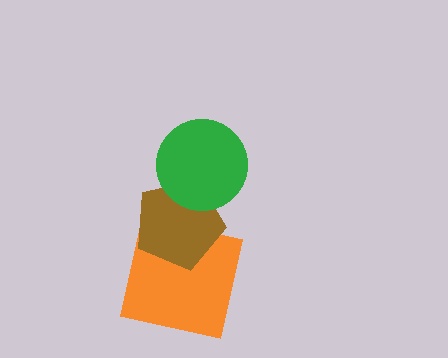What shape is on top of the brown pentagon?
The green circle is on top of the brown pentagon.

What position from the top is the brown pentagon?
The brown pentagon is 2nd from the top.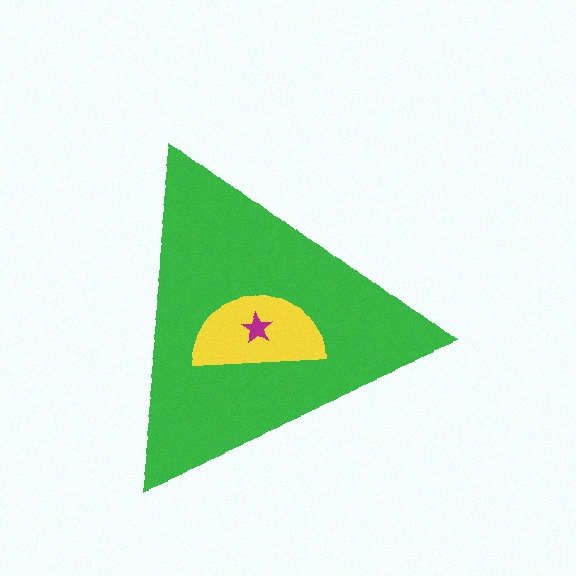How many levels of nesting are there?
3.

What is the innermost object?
The magenta star.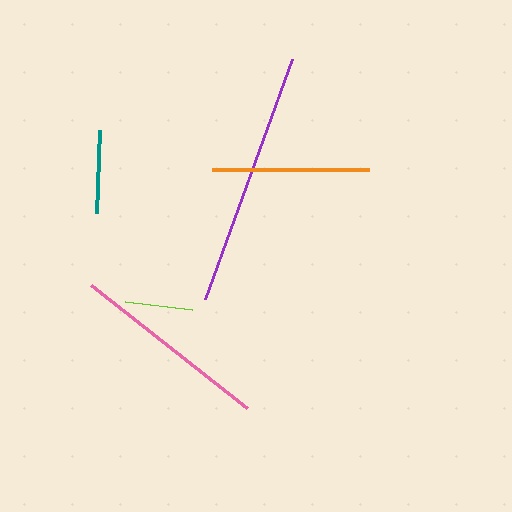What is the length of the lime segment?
The lime segment is approximately 67 pixels long.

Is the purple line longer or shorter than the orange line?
The purple line is longer than the orange line.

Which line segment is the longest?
The purple line is the longest at approximately 255 pixels.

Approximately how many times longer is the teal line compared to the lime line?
The teal line is approximately 1.2 times the length of the lime line.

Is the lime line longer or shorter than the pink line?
The pink line is longer than the lime line.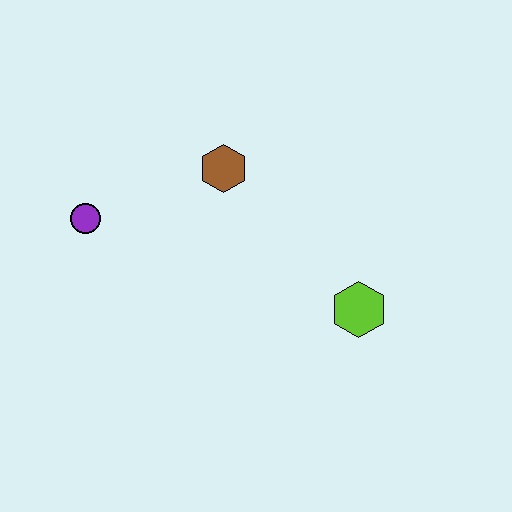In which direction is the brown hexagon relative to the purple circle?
The brown hexagon is to the right of the purple circle.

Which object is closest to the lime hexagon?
The brown hexagon is closest to the lime hexagon.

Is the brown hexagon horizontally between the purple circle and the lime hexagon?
Yes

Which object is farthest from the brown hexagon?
The lime hexagon is farthest from the brown hexagon.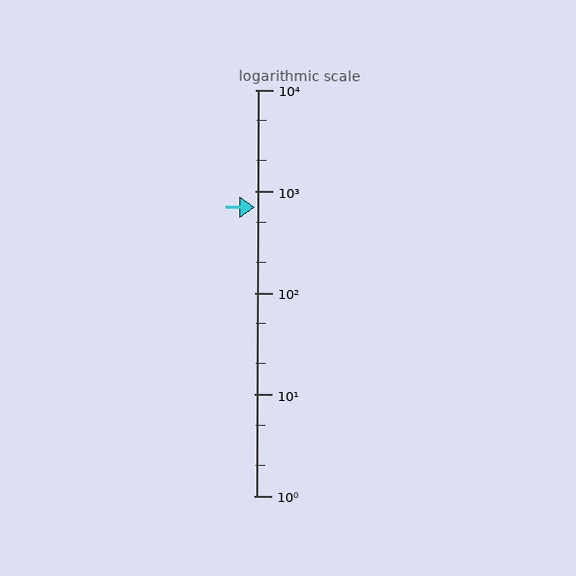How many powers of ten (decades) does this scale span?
The scale spans 4 decades, from 1 to 10000.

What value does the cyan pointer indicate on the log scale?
The pointer indicates approximately 690.